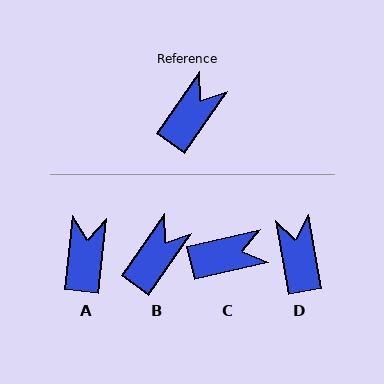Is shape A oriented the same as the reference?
No, it is off by about 28 degrees.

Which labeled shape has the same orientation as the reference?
B.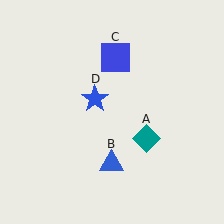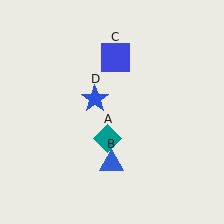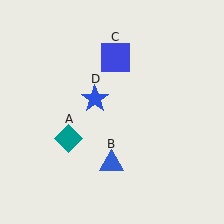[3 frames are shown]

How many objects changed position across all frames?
1 object changed position: teal diamond (object A).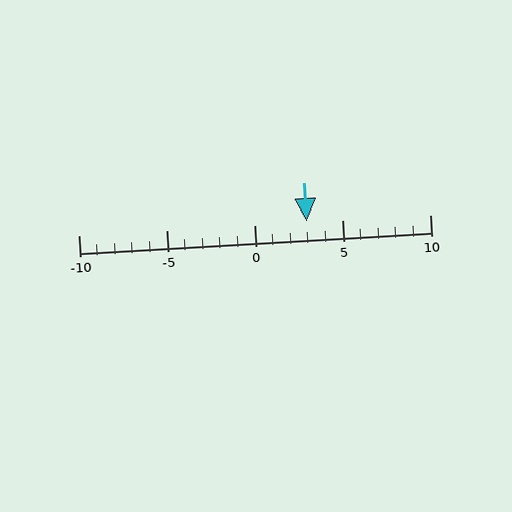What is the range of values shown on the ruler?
The ruler shows values from -10 to 10.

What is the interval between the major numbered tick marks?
The major tick marks are spaced 5 units apart.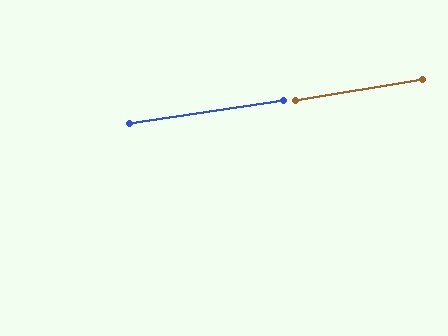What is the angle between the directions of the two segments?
Approximately 1 degree.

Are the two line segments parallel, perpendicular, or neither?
Parallel — their directions differ by only 0.9°.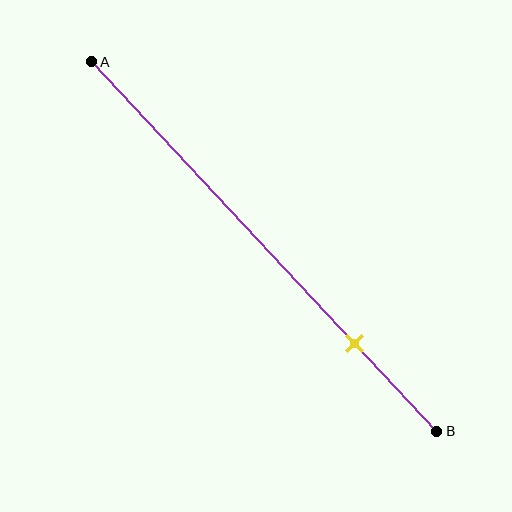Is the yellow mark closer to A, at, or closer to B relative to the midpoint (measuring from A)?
The yellow mark is closer to point B than the midpoint of segment AB.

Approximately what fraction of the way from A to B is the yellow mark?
The yellow mark is approximately 75% of the way from A to B.